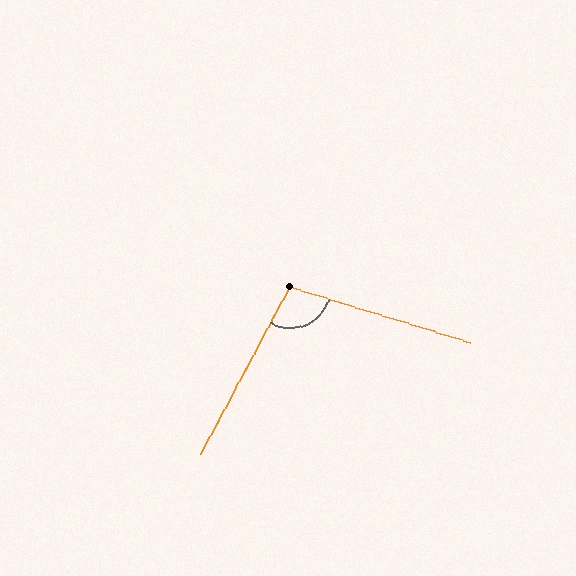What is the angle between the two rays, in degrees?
Approximately 101 degrees.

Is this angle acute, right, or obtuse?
It is obtuse.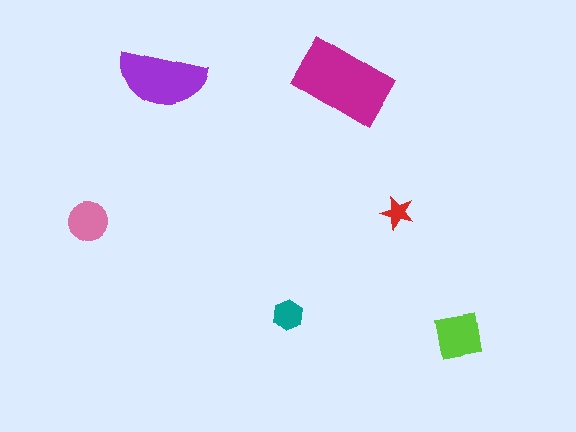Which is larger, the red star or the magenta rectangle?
The magenta rectangle.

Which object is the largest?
The magenta rectangle.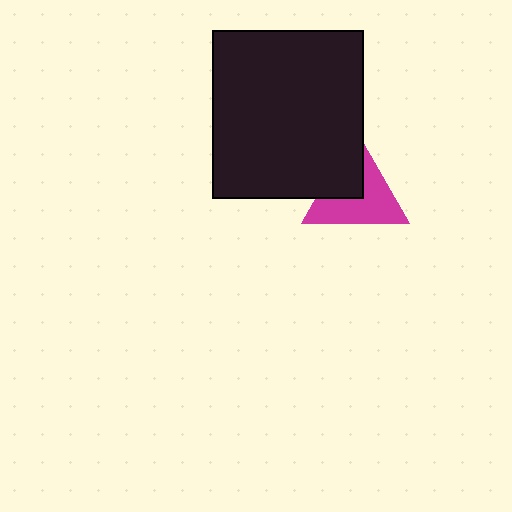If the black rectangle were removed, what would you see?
You would see the complete magenta triangle.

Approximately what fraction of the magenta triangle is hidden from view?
Roughly 38% of the magenta triangle is hidden behind the black rectangle.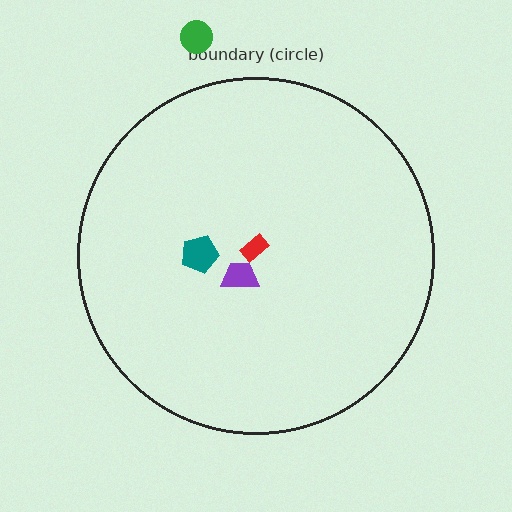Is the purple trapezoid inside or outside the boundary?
Inside.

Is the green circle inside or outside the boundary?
Outside.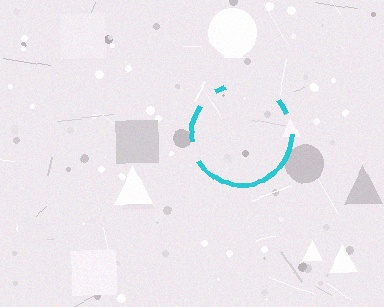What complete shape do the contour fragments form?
The contour fragments form a circle.